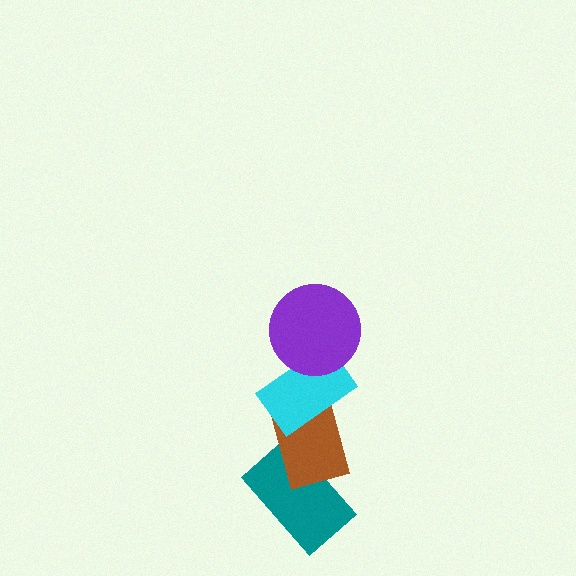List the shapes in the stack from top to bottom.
From top to bottom: the purple circle, the cyan rectangle, the brown rectangle, the teal rectangle.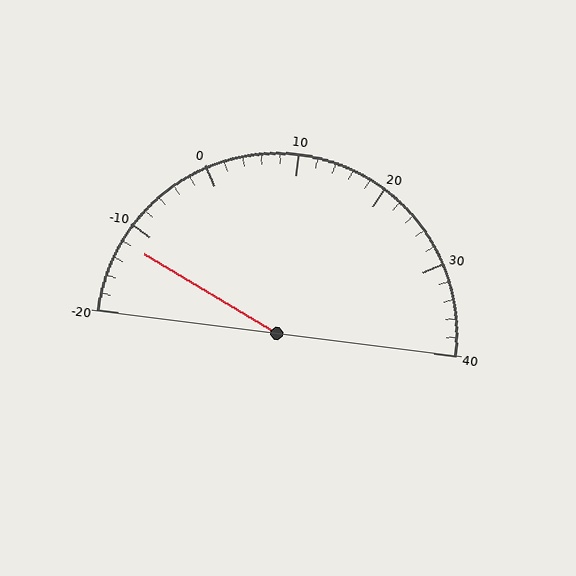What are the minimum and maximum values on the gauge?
The gauge ranges from -20 to 40.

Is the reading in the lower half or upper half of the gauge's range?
The reading is in the lower half of the range (-20 to 40).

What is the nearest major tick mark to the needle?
The nearest major tick mark is -10.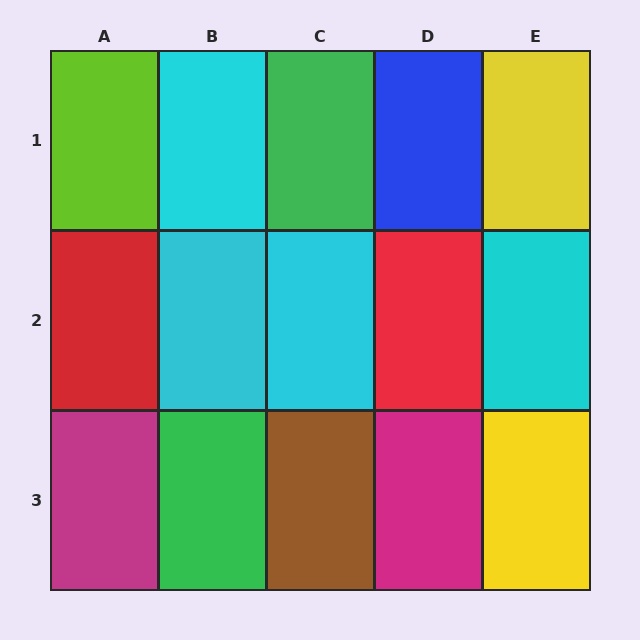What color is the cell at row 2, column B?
Cyan.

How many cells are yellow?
2 cells are yellow.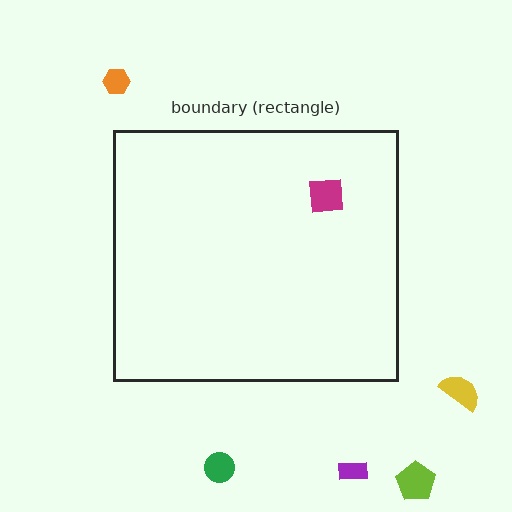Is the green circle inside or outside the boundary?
Outside.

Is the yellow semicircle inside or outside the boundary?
Outside.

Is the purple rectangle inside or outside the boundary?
Outside.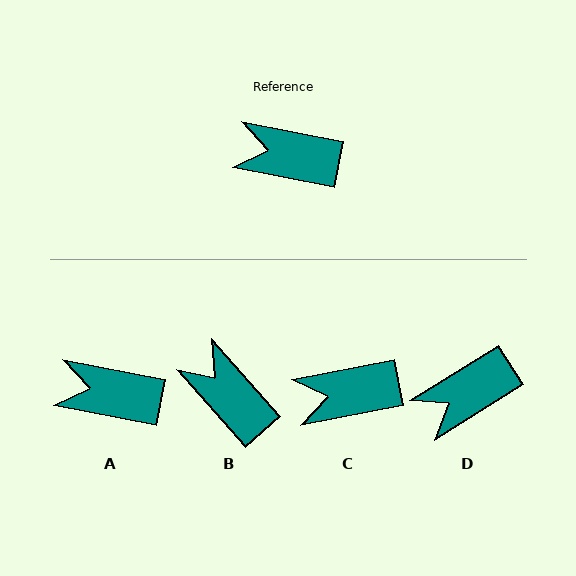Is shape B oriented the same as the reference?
No, it is off by about 37 degrees.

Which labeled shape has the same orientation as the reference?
A.